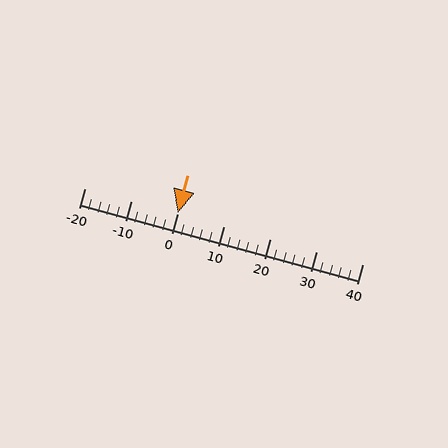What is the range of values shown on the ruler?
The ruler shows values from -20 to 40.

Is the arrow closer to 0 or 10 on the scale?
The arrow is closer to 0.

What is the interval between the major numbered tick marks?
The major tick marks are spaced 10 units apart.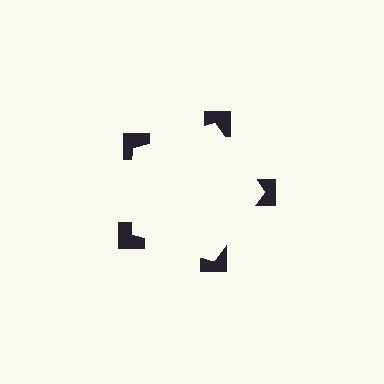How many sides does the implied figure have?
5 sides.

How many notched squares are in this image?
There are 5 — one at each vertex of the illusory pentagon.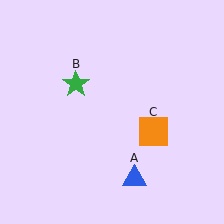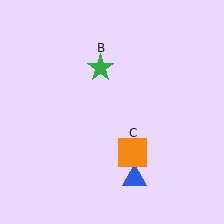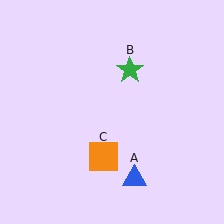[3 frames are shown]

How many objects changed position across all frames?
2 objects changed position: green star (object B), orange square (object C).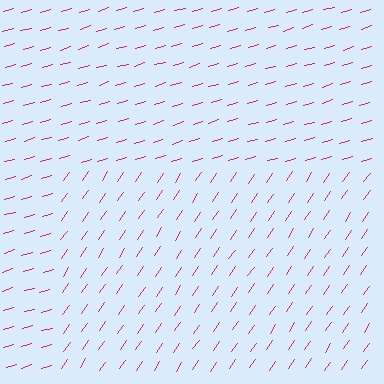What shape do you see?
I see a rectangle.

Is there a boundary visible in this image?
Yes, there is a texture boundary formed by a change in line orientation.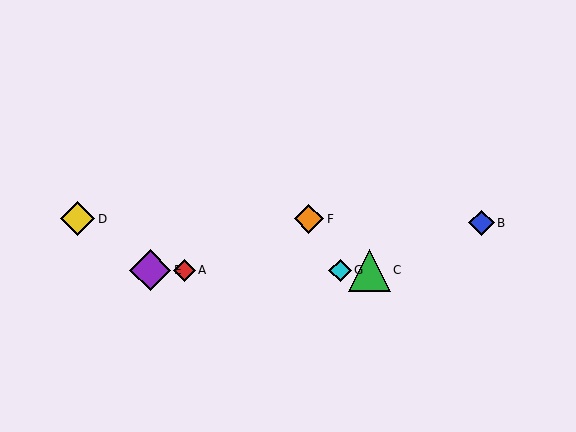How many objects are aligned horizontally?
4 objects (A, C, E, G) are aligned horizontally.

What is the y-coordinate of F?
Object F is at y≈219.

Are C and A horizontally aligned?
Yes, both are at y≈270.